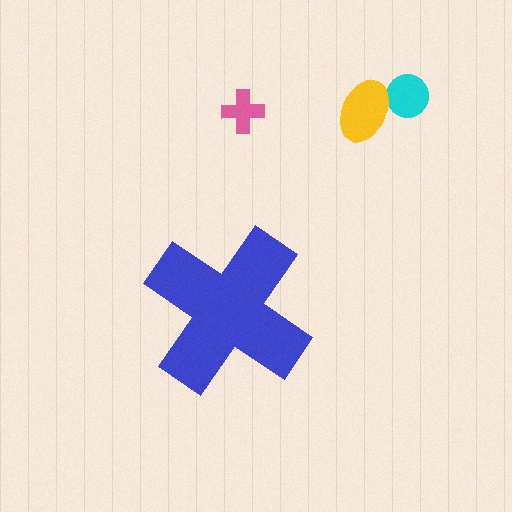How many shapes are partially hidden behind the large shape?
0 shapes are partially hidden.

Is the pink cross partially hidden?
No, the pink cross is fully visible.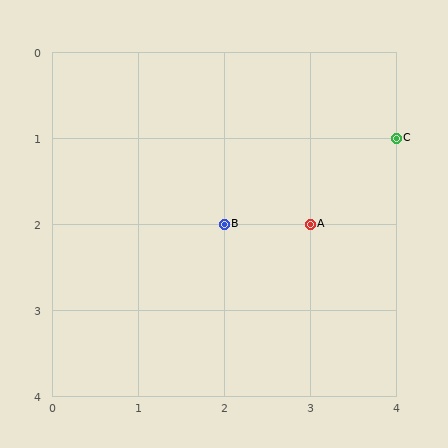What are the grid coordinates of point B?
Point B is at grid coordinates (2, 2).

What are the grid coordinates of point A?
Point A is at grid coordinates (3, 2).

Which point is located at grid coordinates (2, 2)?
Point B is at (2, 2).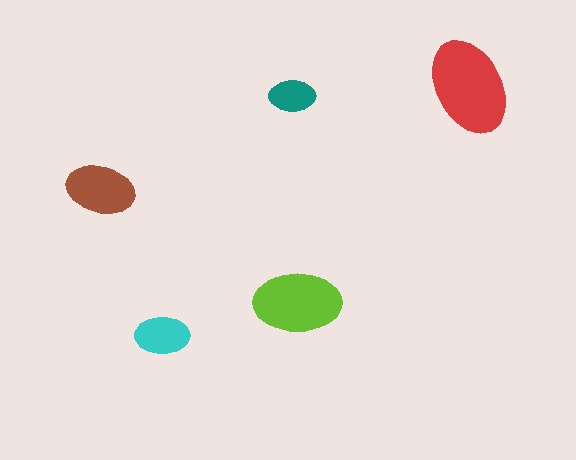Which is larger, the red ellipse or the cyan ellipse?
The red one.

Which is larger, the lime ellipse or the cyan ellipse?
The lime one.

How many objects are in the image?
There are 5 objects in the image.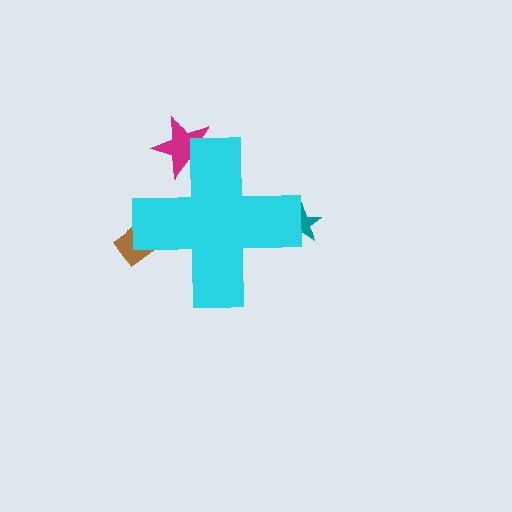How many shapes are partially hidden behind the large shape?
3 shapes are partially hidden.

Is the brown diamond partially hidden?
Yes, the brown diamond is partially hidden behind the cyan cross.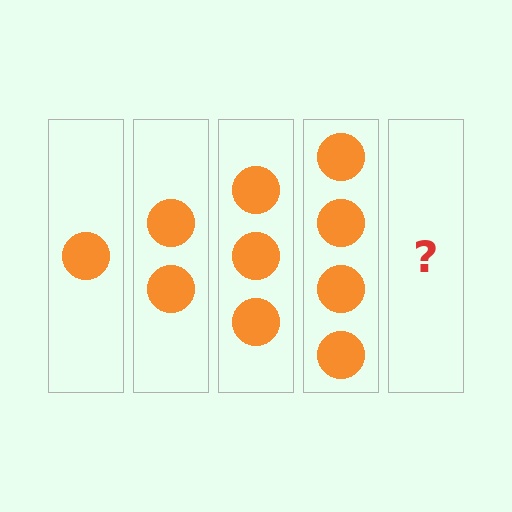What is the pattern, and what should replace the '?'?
The pattern is that each step adds one more circle. The '?' should be 5 circles.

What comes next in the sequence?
The next element should be 5 circles.